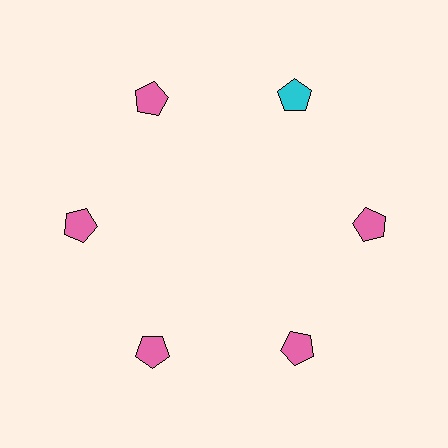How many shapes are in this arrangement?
There are 6 shapes arranged in a ring pattern.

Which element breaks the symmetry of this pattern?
The cyan pentagon at roughly the 1 o'clock position breaks the symmetry. All other shapes are pink pentagons.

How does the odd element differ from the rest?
It has a different color: cyan instead of pink.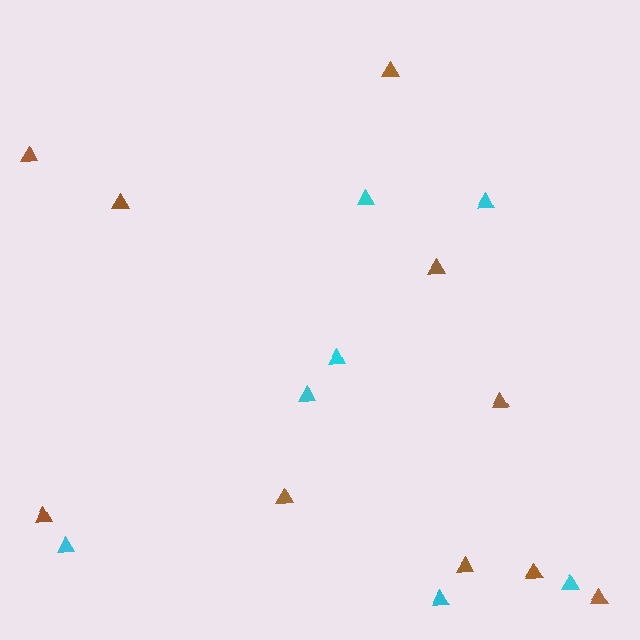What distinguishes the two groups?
There are 2 groups: one group of cyan triangles (7) and one group of brown triangles (10).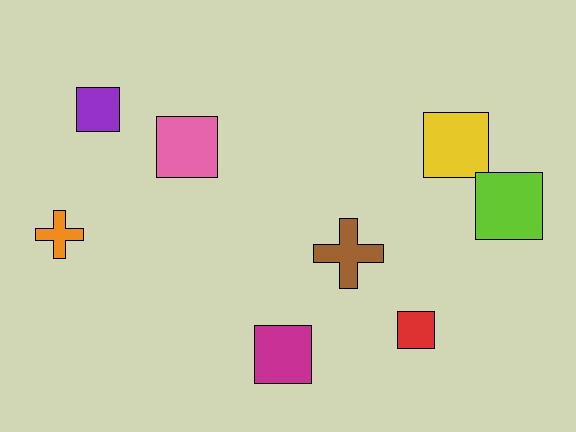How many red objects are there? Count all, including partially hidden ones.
There is 1 red object.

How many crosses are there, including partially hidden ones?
There are 2 crosses.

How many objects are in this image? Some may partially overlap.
There are 8 objects.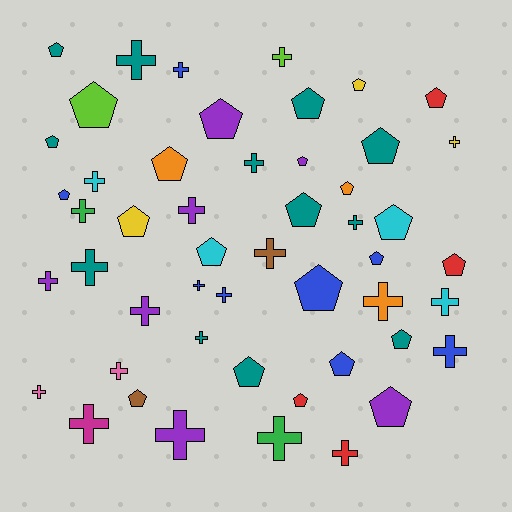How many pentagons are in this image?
There are 25 pentagons.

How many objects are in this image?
There are 50 objects.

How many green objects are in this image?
There are 2 green objects.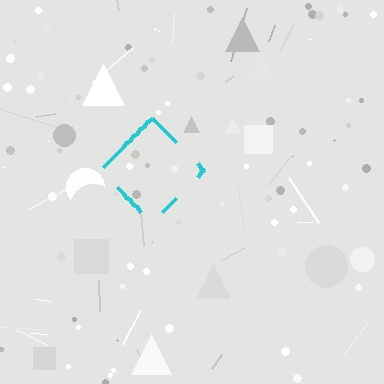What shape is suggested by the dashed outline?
The dashed outline suggests a diamond.